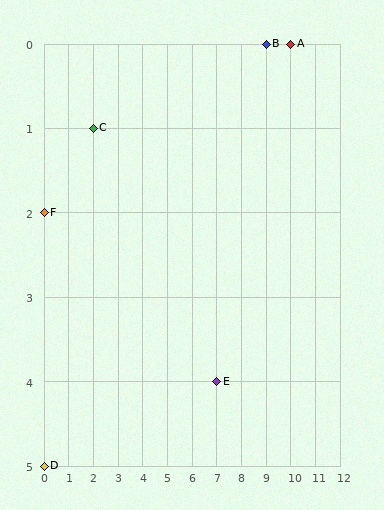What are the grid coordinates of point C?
Point C is at grid coordinates (2, 1).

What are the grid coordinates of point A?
Point A is at grid coordinates (10, 0).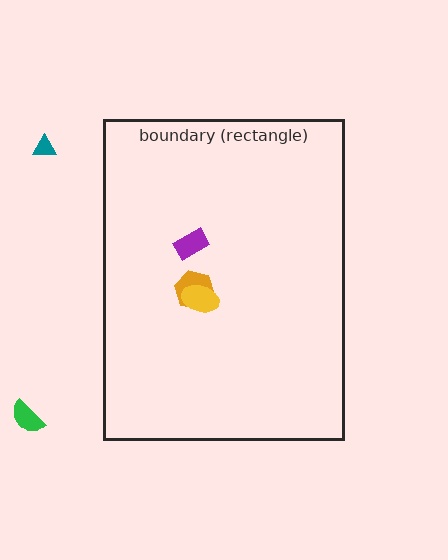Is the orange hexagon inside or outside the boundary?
Inside.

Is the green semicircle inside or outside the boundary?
Outside.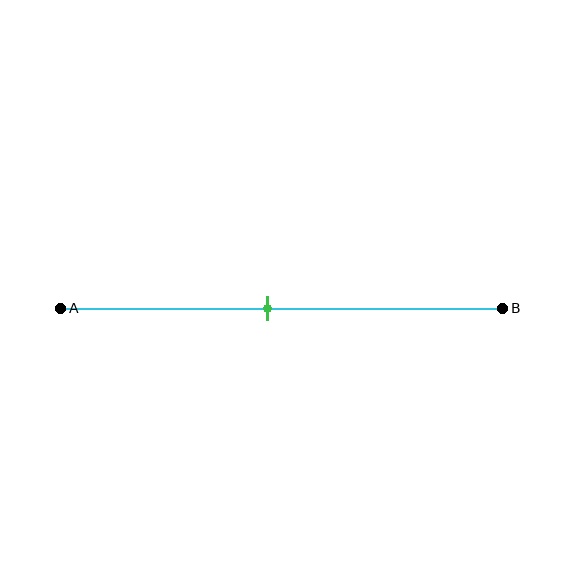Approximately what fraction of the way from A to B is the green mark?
The green mark is approximately 45% of the way from A to B.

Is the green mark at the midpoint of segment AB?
No, the mark is at about 45% from A, not at the 50% midpoint.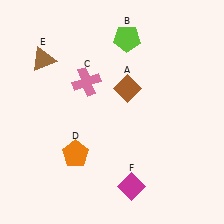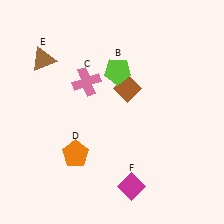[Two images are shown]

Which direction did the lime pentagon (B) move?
The lime pentagon (B) moved down.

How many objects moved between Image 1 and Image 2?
1 object moved between the two images.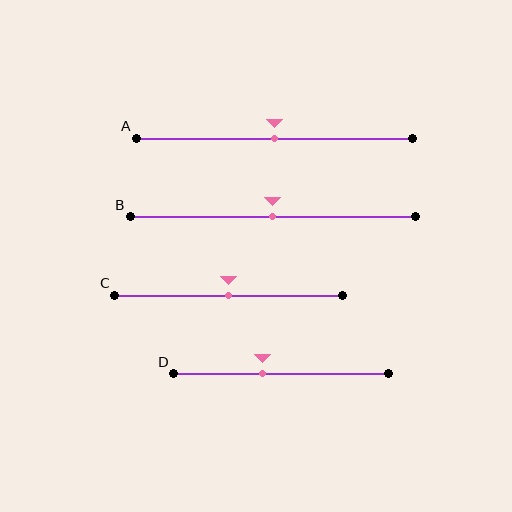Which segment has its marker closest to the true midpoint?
Segment A has its marker closest to the true midpoint.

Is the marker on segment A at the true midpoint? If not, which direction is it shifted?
Yes, the marker on segment A is at the true midpoint.